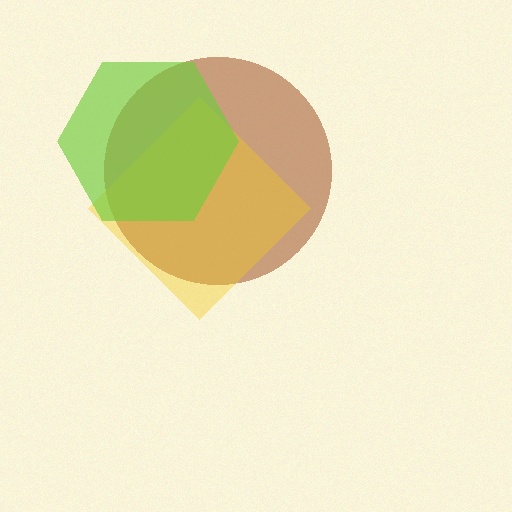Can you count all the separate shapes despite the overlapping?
Yes, there are 3 separate shapes.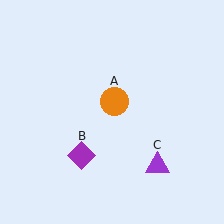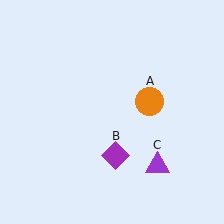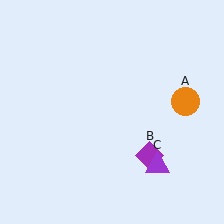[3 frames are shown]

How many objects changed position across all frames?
2 objects changed position: orange circle (object A), purple diamond (object B).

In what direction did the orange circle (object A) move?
The orange circle (object A) moved right.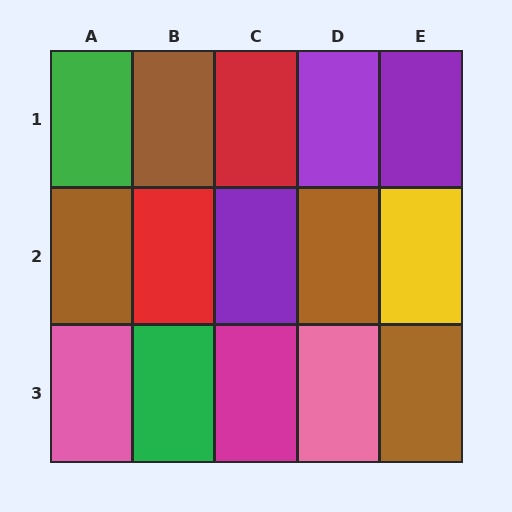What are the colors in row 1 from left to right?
Green, brown, red, purple, purple.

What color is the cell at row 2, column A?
Brown.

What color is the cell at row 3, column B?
Green.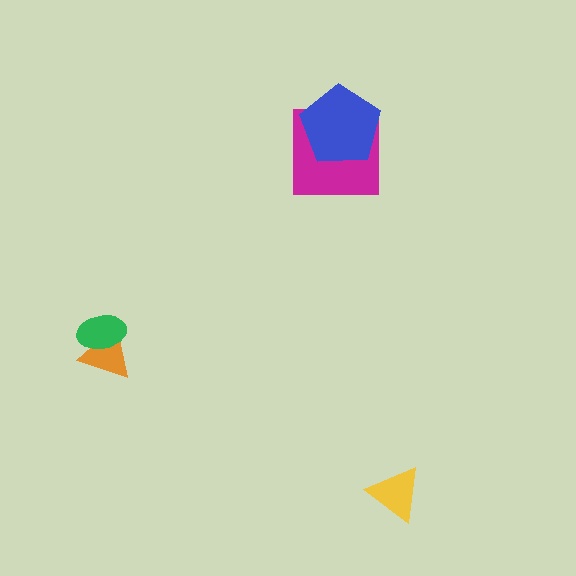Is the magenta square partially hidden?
Yes, it is partially covered by another shape.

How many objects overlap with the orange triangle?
1 object overlaps with the orange triangle.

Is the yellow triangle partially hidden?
No, no other shape covers it.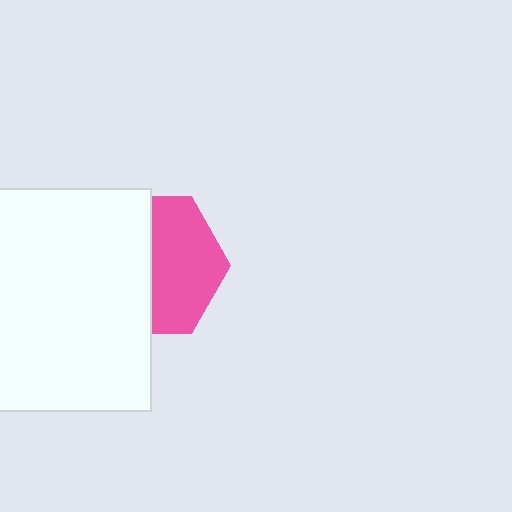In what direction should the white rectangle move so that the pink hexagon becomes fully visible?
The white rectangle should move left. That is the shortest direction to clear the overlap and leave the pink hexagon fully visible.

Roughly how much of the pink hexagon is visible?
About half of it is visible (roughly 50%).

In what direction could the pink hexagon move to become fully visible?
The pink hexagon could move right. That would shift it out from behind the white rectangle entirely.